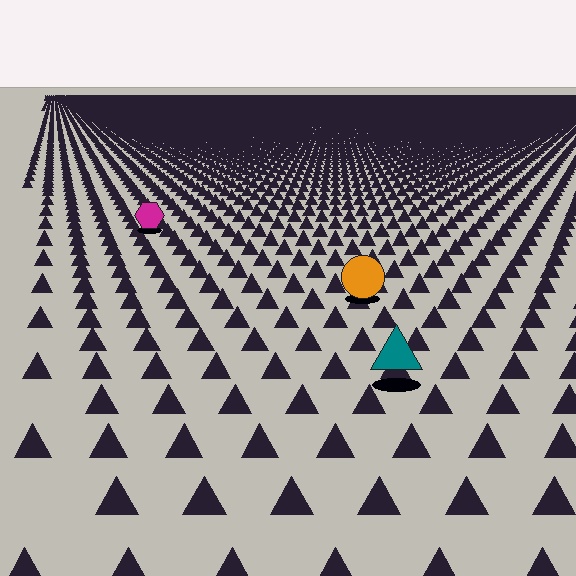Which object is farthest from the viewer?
The magenta hexagon is farthest from the viewer. It appears smaller and the ground texture around it is denser.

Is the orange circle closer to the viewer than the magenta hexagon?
Yes. The orange circle is closer — you can tell from the texture gradient: the ground texture is coarser near it.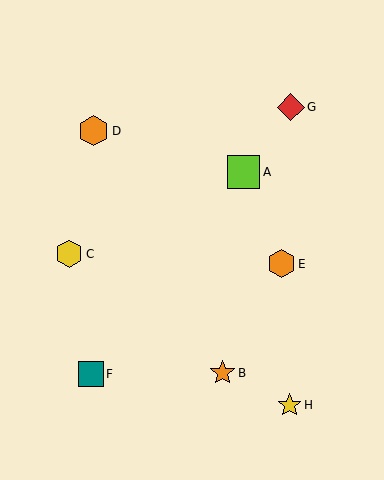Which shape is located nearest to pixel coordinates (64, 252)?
The yellow hexagon (labeled C) at (69, 254) is nearest to that location.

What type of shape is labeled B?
Shape B is an orange star.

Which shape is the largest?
The lime square (labeled A) is the largest.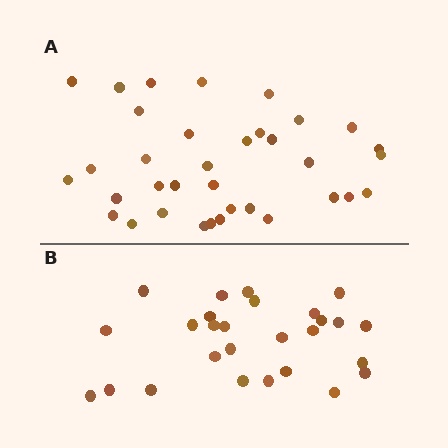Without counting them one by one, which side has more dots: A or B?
Region A (the top region) has more dots.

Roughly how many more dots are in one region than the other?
Region A has roughly 8 or so more dots than region B.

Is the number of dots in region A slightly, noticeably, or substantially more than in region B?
Region A has noticeably more, but not dramatically so. The ratio is roughly 1.3 to 1.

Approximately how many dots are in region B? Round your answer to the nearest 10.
About 30 dots. (The exact count is 27, which rounds to 30.)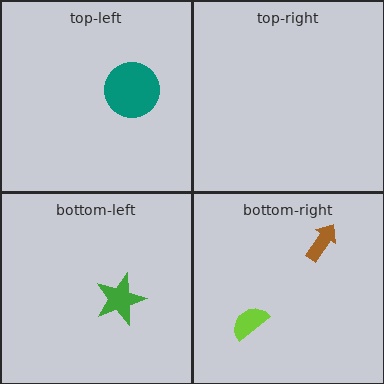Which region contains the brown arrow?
The bottom-right region.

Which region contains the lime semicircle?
The bottom-right region.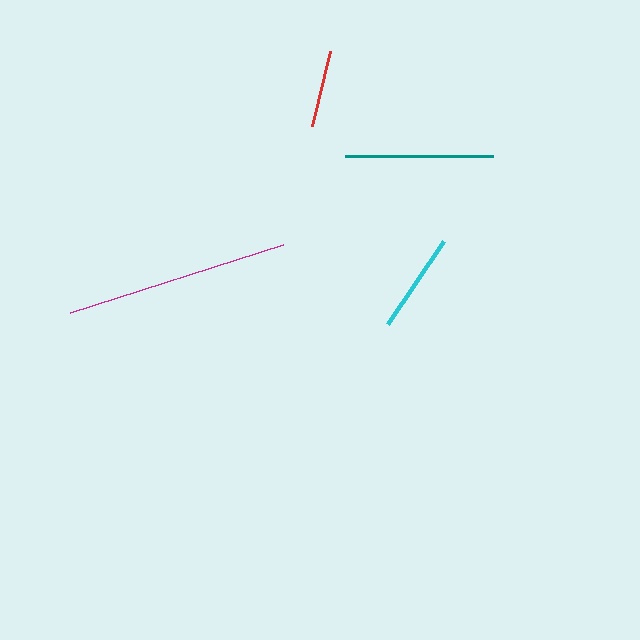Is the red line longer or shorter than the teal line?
The teal line is longer than the red line.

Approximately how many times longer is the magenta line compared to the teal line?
The magenta line is approximately 1.5 times the length of the teal line.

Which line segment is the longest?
The magenta line is the longest at approximately 224 pixels.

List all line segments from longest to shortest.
From longest to shortest: magenta, teal, cyan, red.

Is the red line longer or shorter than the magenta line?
The magenta line is longer than the red line.